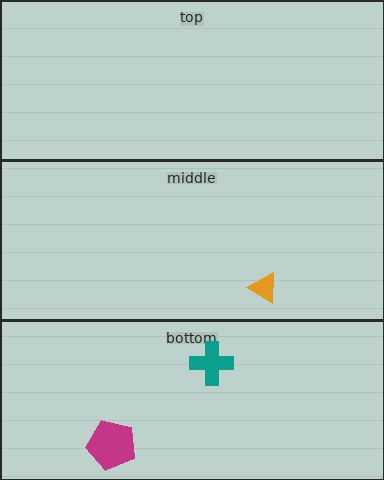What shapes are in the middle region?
The orange triangle.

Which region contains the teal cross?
The bottom region.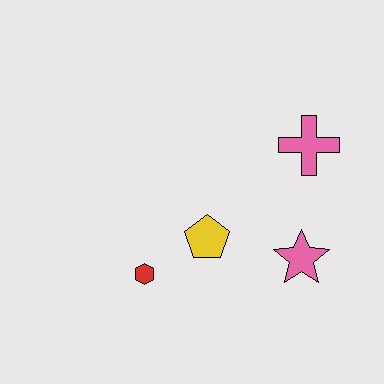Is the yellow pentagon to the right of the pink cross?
No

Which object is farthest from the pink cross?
The red hexagon is farthest from the pink cross.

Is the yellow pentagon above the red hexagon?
Yes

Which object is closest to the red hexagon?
The yellow pentagon is closest to the red hexagon.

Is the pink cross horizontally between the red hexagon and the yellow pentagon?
No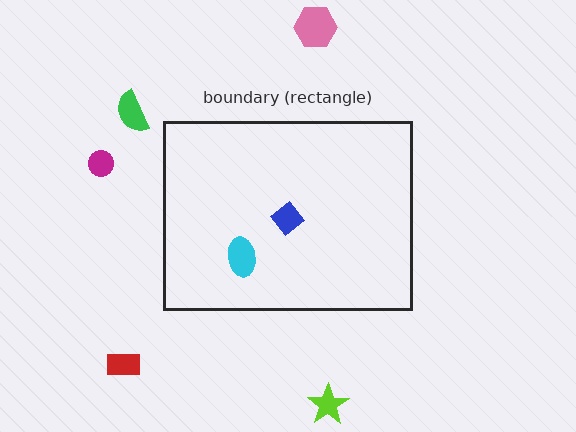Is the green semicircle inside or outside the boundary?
Outside.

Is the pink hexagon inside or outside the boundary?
Outside.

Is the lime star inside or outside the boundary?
Outside.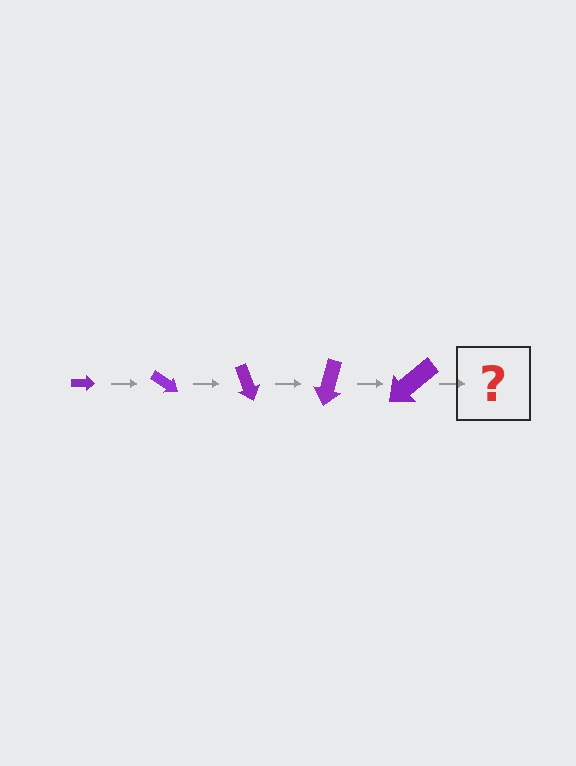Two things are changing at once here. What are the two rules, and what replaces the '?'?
The two rules are that the arrow grows larger each step and it rotates 35 degrees each step. The '?' should be an arrow, larger than the previous one and rotated 175 degrees from the start.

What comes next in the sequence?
The next element should be an arrow, larger than the previous one and rotated 175 degrees from the start.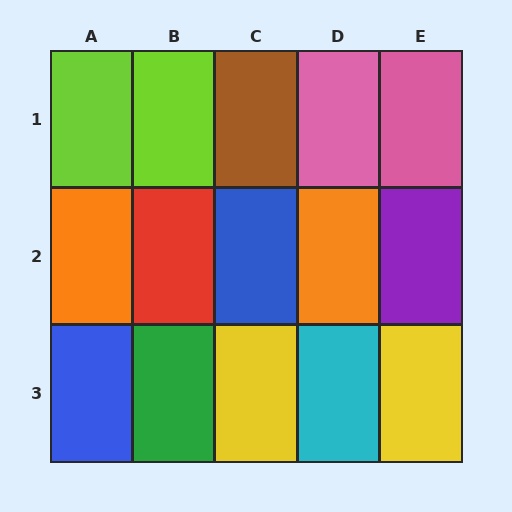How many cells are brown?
1 cell is brown.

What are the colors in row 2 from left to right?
Orange, red, blue, orange, purple.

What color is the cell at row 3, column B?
Green.